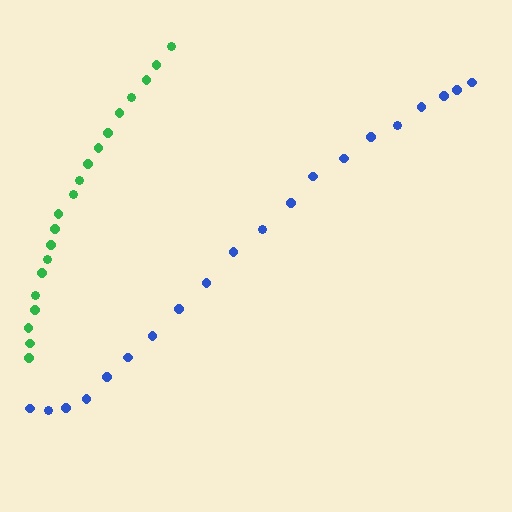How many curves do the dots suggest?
There are 2 distinct paths.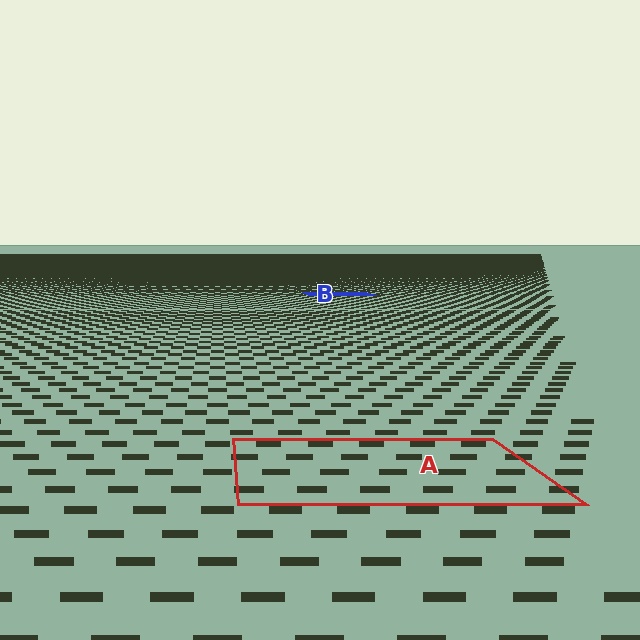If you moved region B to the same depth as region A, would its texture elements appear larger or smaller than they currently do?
They would appear larger. At a closer depth, the same texture elements are projected at a bigger on-screen size.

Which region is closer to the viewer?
Region A is closer. The texture elements there are larger and more spread out.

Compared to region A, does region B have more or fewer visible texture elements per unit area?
Region B has more texture elements per unit area — they are packed more densely because it is farther away.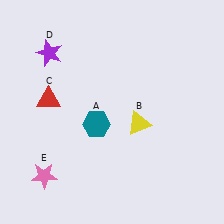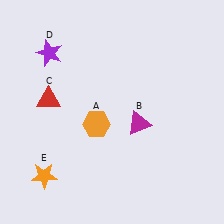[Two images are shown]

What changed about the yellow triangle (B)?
In Image 1, B is yellow. In Image 2, it changed to magenta.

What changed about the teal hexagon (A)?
In Image 1, A is teal. In Image 2, it changed to orange.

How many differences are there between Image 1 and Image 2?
There are 3 differences between the two images.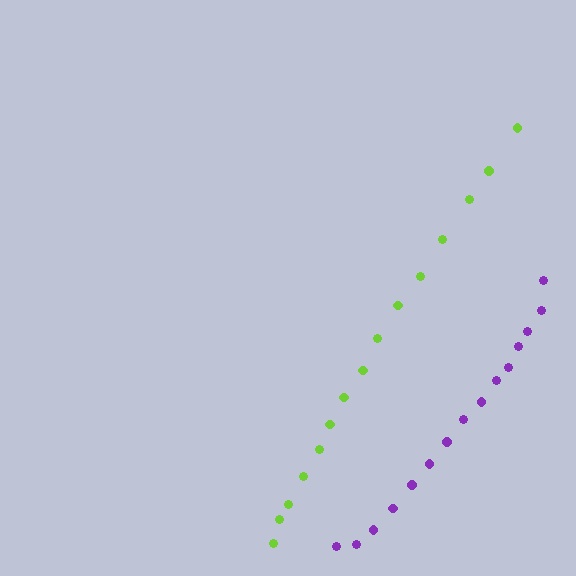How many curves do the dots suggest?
There are 2 distinct paths.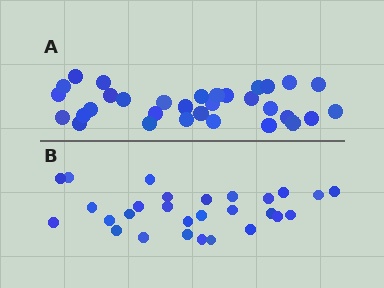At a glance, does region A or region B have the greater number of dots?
Region A (the top region) has more dots.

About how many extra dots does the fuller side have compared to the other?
Region A has about 4 more dots than region B.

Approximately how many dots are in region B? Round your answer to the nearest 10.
About 30 dots. (The exact count is 28, which rounds to 30.)